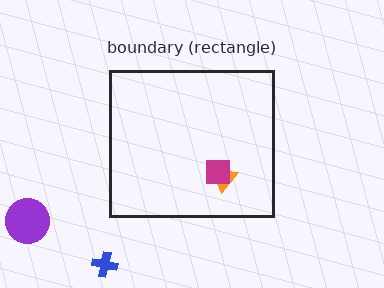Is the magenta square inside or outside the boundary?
Inside.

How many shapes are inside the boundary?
2 inside, 2 outside.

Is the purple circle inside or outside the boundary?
Outside.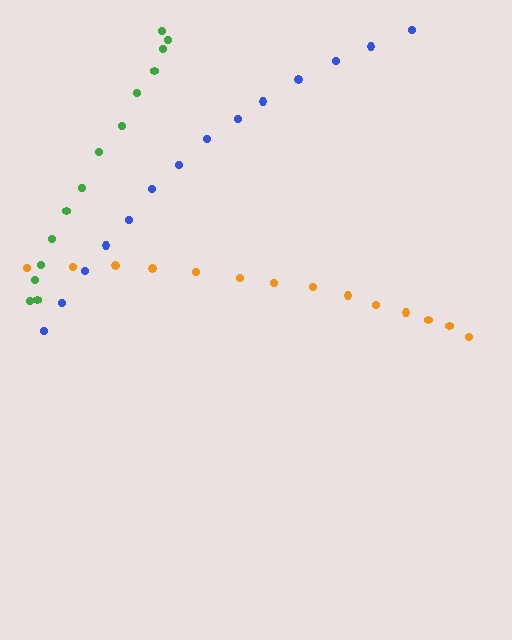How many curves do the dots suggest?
There are 3 distinct paths.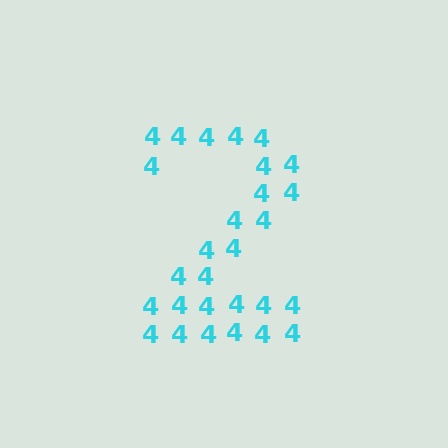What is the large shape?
The large shape is the digit 2.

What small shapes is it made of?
It is made of small digit 4's.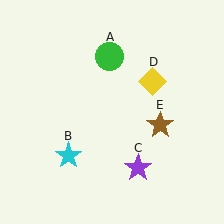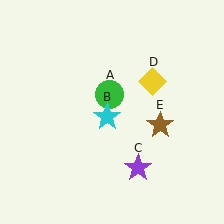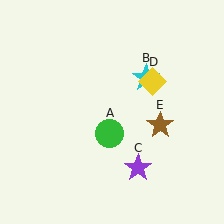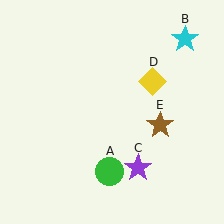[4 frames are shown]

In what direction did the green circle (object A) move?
The green circle (object A) moved down.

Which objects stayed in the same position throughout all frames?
Purple star (object C) and yellow diamond (object D) and brown star (object E) remained stationary.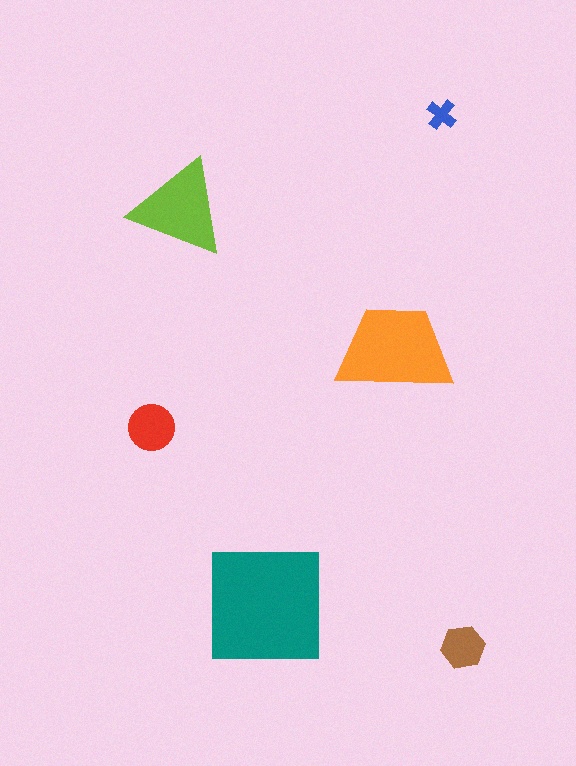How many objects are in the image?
There are 6 objects in the image.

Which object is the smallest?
The blue cross.